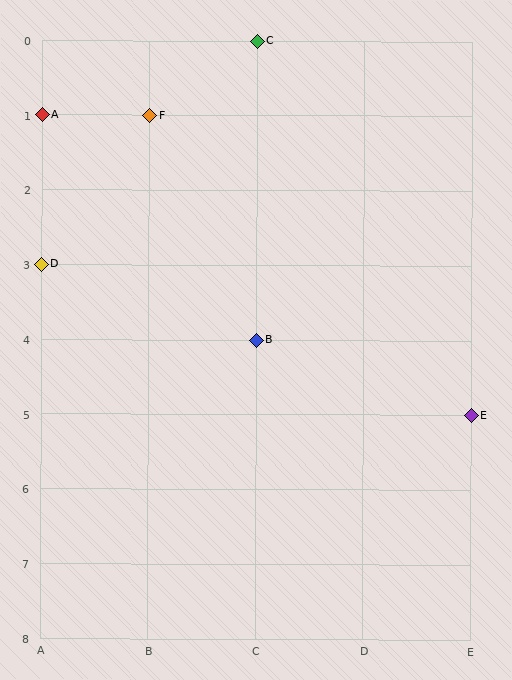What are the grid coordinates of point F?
Point F is at grid coordinates (B, 1).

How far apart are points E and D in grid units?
Points E and D are 4 columns and 2 rows apart (about 4.5 grid units diagonally).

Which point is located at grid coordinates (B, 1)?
Point F is at (B, 1).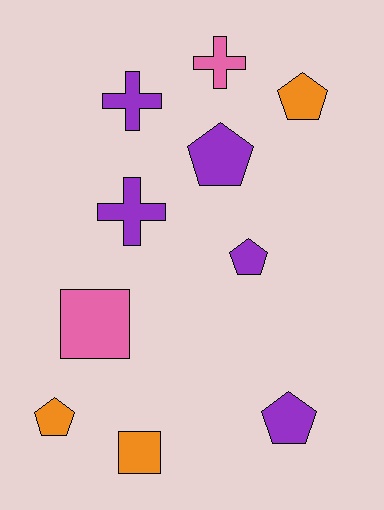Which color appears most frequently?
Purple, with 5 objects.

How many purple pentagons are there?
There are 3 purple pentagons.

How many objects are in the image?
There are 10 objects.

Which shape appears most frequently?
Pentagon, with 5 objects.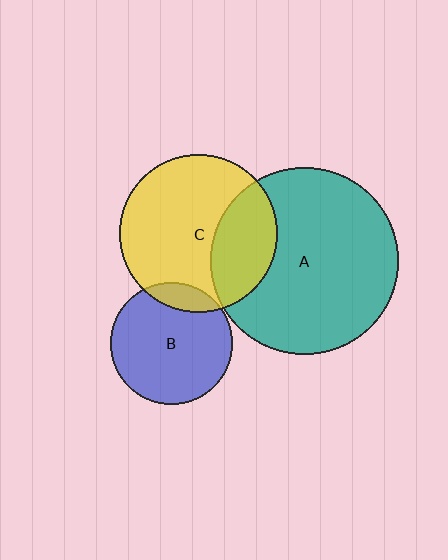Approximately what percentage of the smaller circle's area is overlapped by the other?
Approximately 30%.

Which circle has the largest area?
Circle A (teal).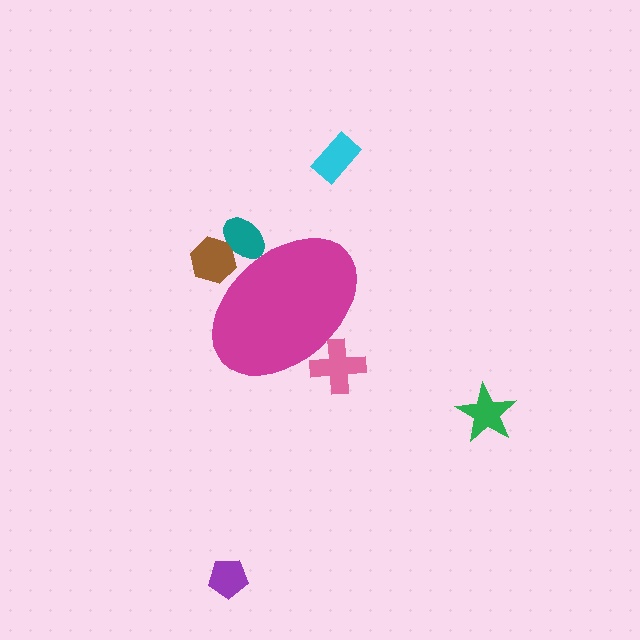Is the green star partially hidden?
No, the green star is fully visible.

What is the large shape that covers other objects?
A magenta ellipse.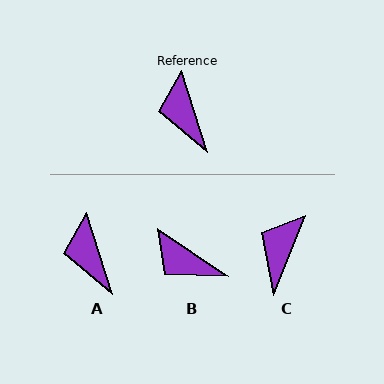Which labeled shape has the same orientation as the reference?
A.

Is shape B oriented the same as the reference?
No, it is off by about 39 degrees.